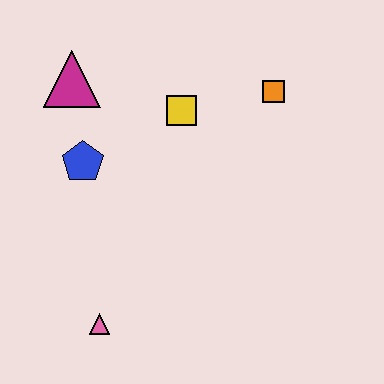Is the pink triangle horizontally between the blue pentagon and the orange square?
Yes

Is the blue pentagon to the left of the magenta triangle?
No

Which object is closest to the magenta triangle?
The blue pentagon is closest to the magenta triangle.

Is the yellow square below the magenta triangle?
Yes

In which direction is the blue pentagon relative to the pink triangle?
The blue pentagon is above the pink triangle.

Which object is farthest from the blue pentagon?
The orange square is farthest from the blue pentagon.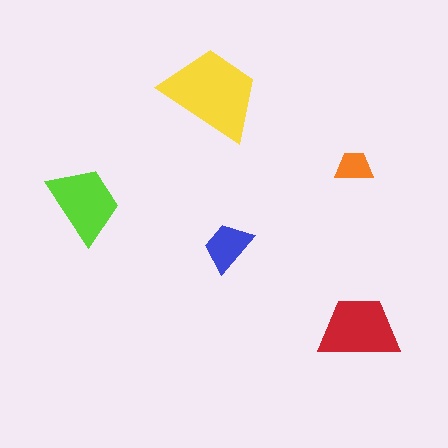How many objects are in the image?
There are 5 objects in the image.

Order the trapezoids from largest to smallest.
the yellow one, the red one, the lime one, the blue one, the orange one.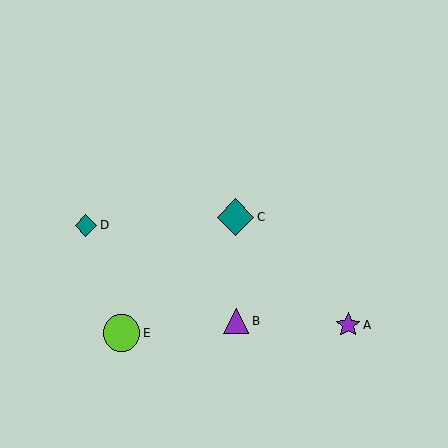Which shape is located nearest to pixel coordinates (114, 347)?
The lime circle (labeled E) at (121, 333) is nearest to that location.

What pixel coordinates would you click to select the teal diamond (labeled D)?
Click at (86, 225) to select the teal diamond D.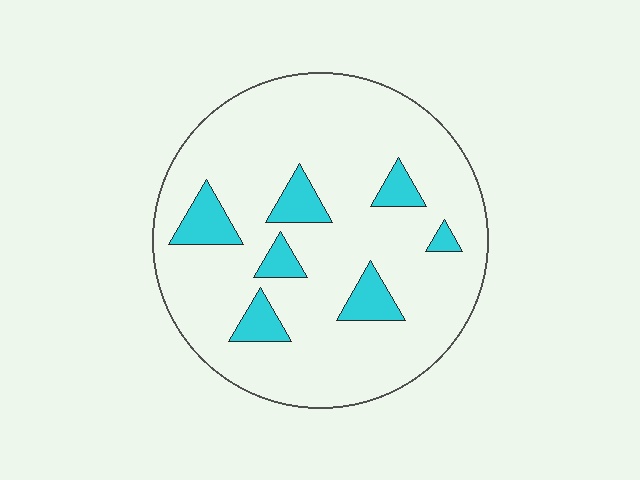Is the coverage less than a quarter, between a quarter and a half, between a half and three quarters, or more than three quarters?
Less than a quarter.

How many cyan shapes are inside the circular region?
7.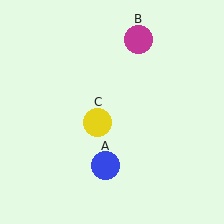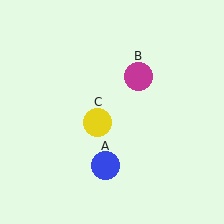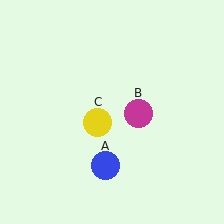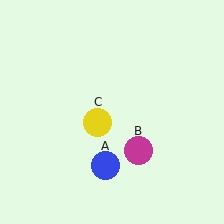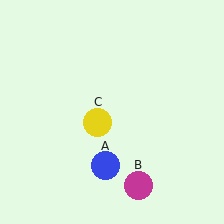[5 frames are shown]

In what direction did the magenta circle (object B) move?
The magenta circle (object B) moved down.